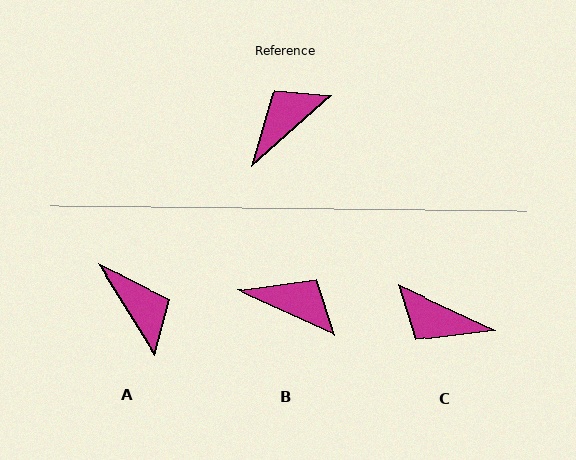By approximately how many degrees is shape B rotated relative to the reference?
Approximately 66 degrees clockwise.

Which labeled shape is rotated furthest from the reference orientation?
C, about 113 degrees away.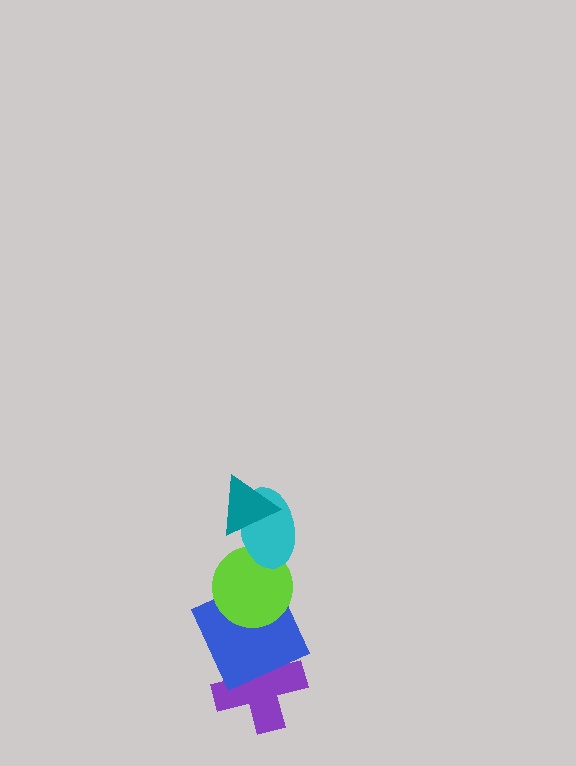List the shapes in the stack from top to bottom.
From top to bottom: the teal triangle, the cyan ellipse, the lime circle, the blue square, the purple cross.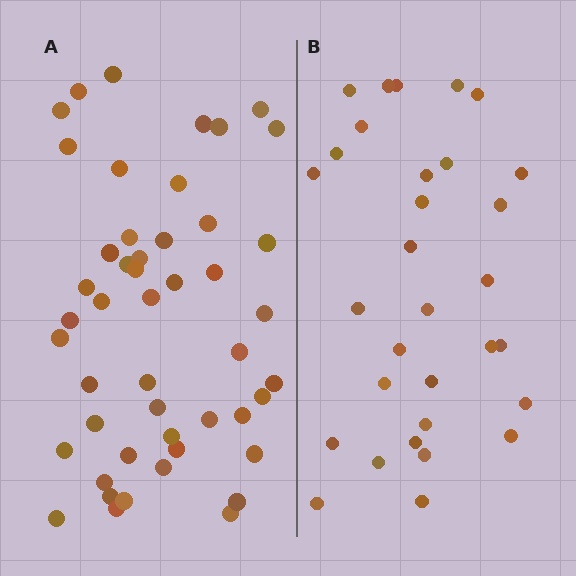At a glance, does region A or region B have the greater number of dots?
Region A (the left region) has more dots.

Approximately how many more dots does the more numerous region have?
Region A has approximately 15 more dots than region B.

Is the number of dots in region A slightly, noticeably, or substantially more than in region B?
Region A has substantially more. The ratio is roughly 1.5 to 1.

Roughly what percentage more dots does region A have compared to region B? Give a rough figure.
About 55% more.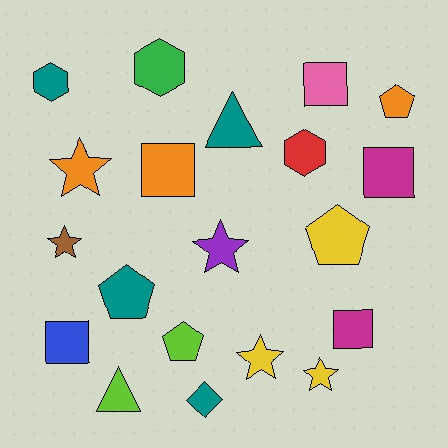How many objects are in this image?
There are 20 objects.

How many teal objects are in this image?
There are 4 teal objects.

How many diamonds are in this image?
There is 1 diamond.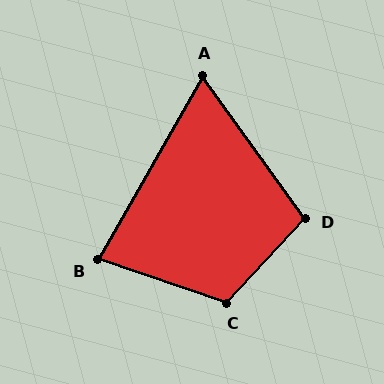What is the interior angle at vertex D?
Approximately 101 degrees (obtuse).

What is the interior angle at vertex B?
Approximately 79 degrees (acute).